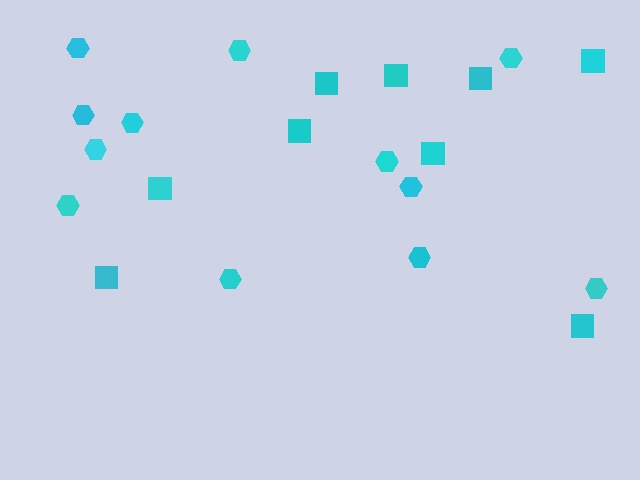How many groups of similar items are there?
There are 2 groups: one group of squares (9) and one group of hexagons (12).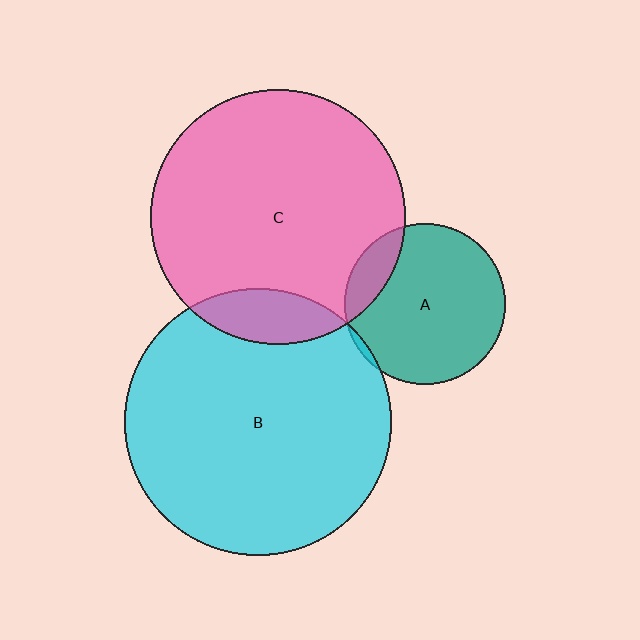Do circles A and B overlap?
Yes.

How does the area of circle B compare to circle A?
Approximately 2.8 times.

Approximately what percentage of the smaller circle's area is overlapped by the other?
Approximately 5%.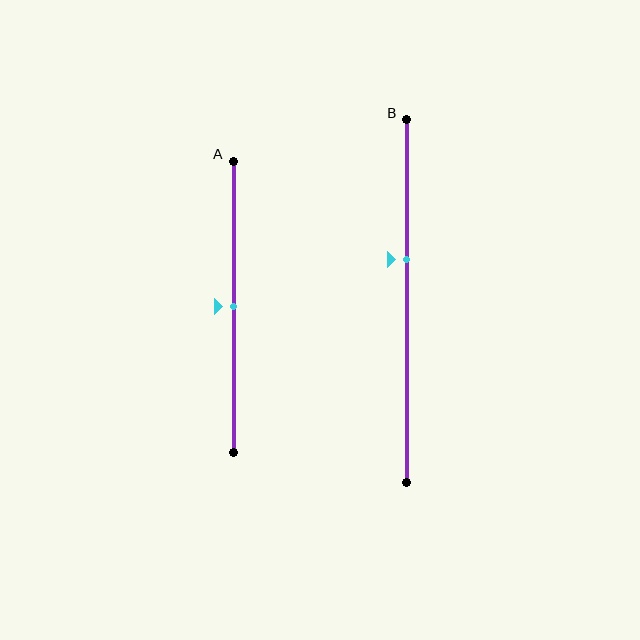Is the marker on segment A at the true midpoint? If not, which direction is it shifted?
Yes, the marker on segment A is at the true midpoint.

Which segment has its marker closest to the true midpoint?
Segment A has its marker closest to the true midpoint.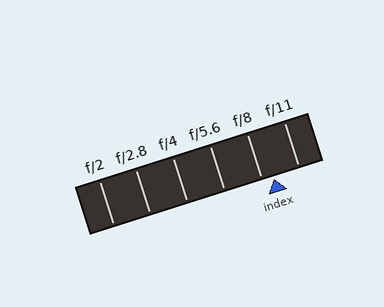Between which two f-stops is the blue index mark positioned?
The index mark is between f/8 and f/11.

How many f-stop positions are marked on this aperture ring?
There are 6 f-stop positions marked.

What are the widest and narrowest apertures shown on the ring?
The widest aperture shown is f/2 and the narrowest is f/11.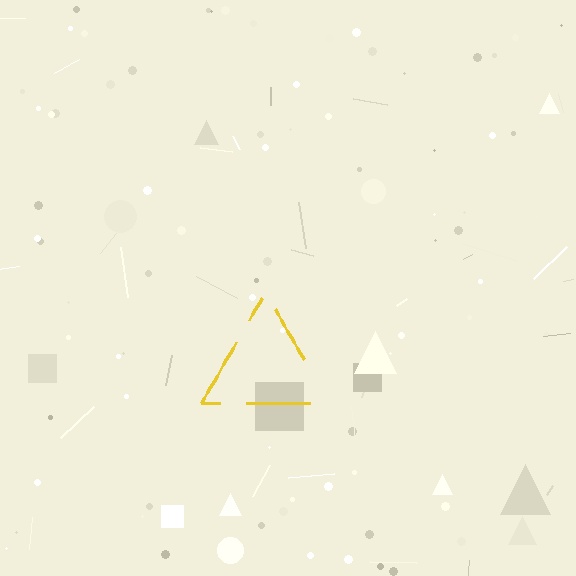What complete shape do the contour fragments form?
The contour fragments form a triangle.